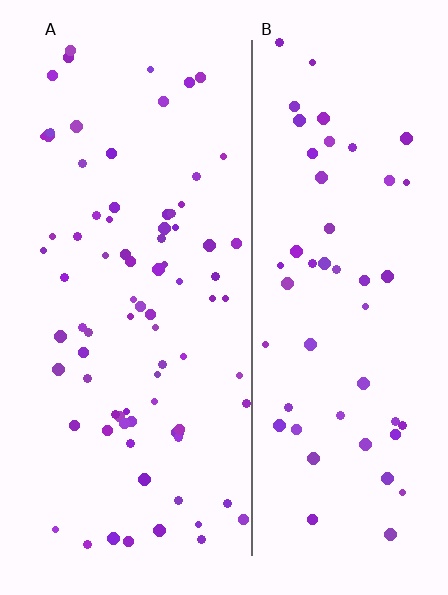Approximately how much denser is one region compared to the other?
Approximately 1.5× — region A over region B.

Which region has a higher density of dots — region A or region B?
A (the left).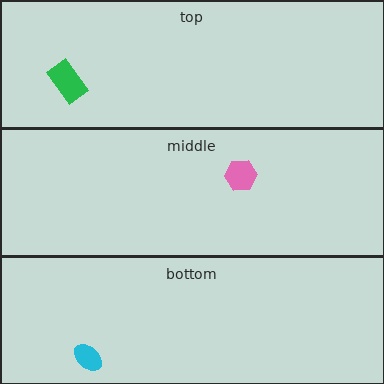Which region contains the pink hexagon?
The middle region.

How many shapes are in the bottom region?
1.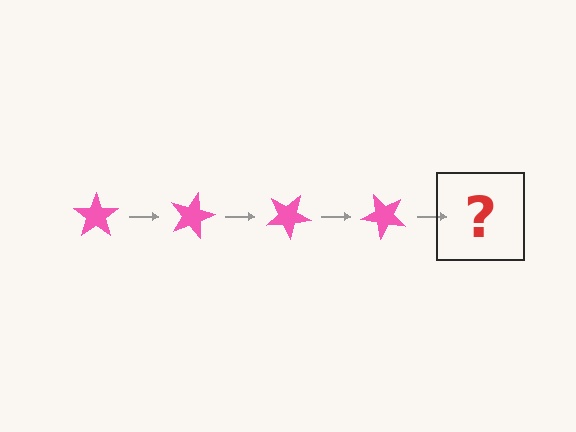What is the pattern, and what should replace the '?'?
The pattern is that the star rotates 15 degrees each step. The '?' should be a pink star rotated 60 degrees.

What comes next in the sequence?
The next element should be a pink star rotated 60 degrees.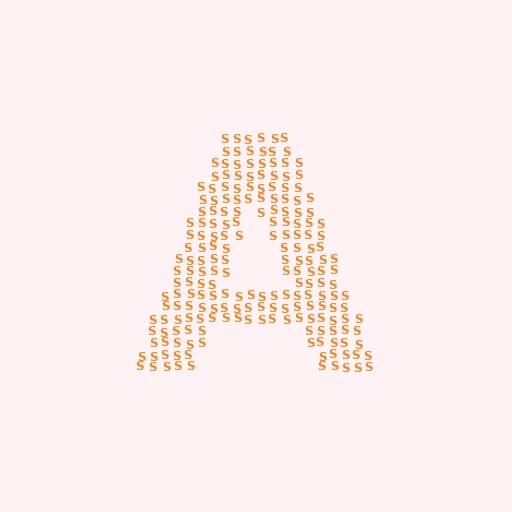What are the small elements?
The small elements are letter S's.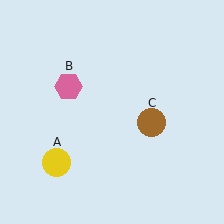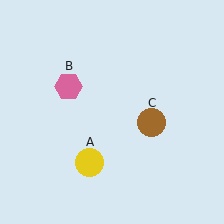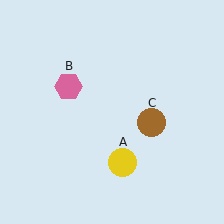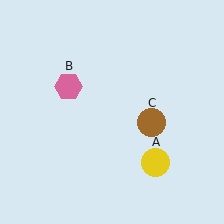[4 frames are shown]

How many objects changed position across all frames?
1 object changed position: yellow circle (object A).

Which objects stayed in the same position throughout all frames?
Pink hexagon (object B) and brown circle (object C) remained stationary.